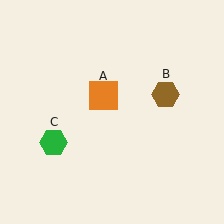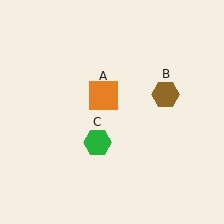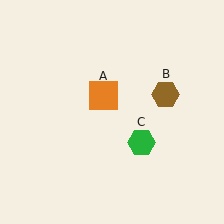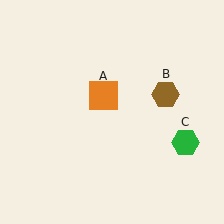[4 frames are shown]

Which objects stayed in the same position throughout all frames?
Orange square (object A) and brown hexagon (object B) remained stationary.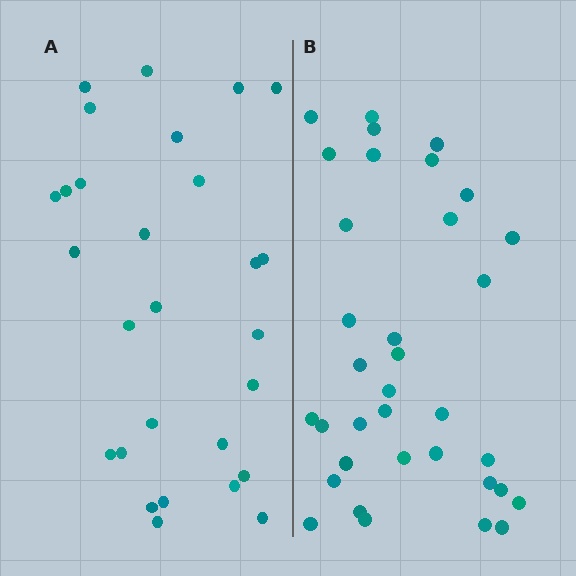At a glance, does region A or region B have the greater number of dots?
Region B (the right region) has more dots.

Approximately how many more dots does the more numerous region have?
Region B has roughly 8 or so more dots than region A.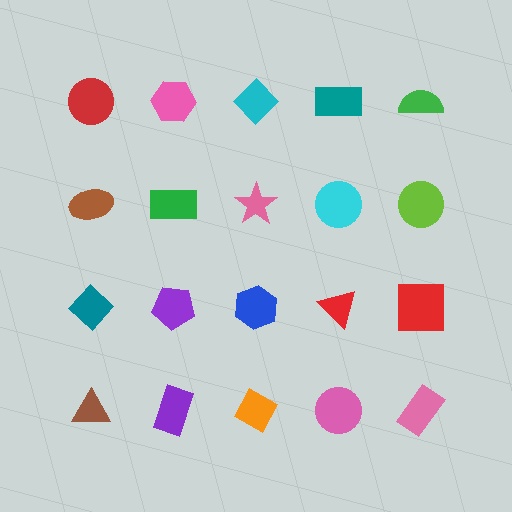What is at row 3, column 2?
A purple pentagon.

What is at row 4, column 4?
A pink circle.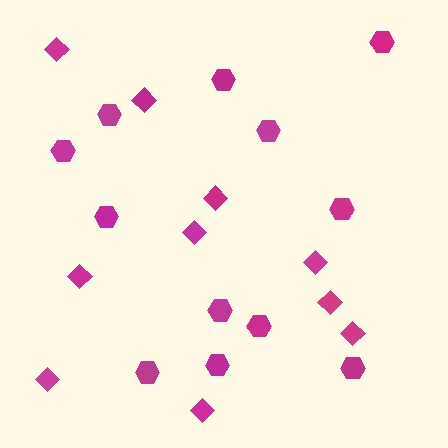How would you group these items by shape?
There are 2 groups: one group of diamonds (10) and one group of hexagons (12).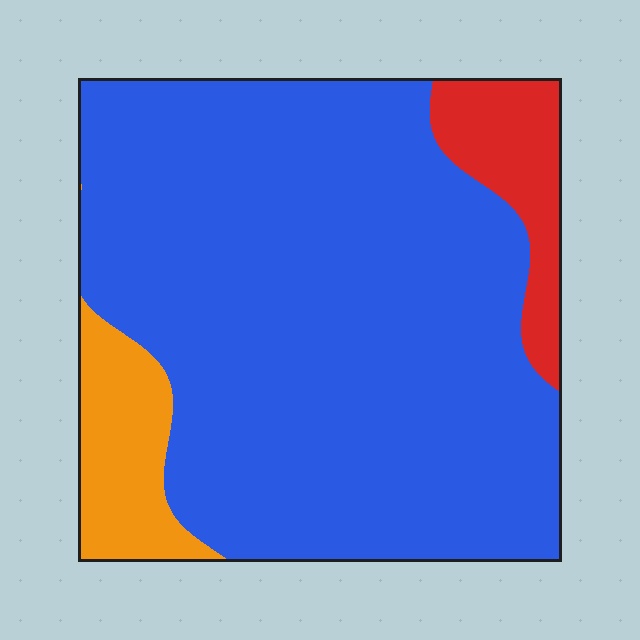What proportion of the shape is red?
Red takes up about one tenth (1/10) of the shape.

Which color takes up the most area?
Blue, at roughly 80%.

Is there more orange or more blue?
Blue.